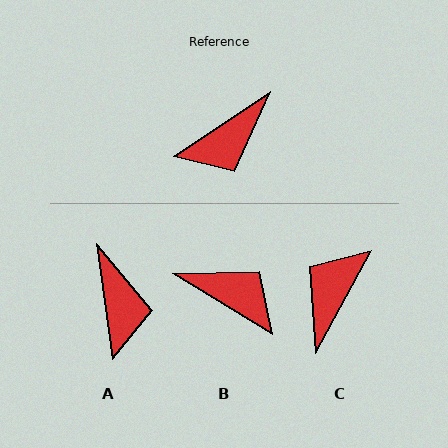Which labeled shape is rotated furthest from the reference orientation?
C, about 152 degrees away.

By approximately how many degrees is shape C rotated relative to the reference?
Approximately 152 degrees clockwise.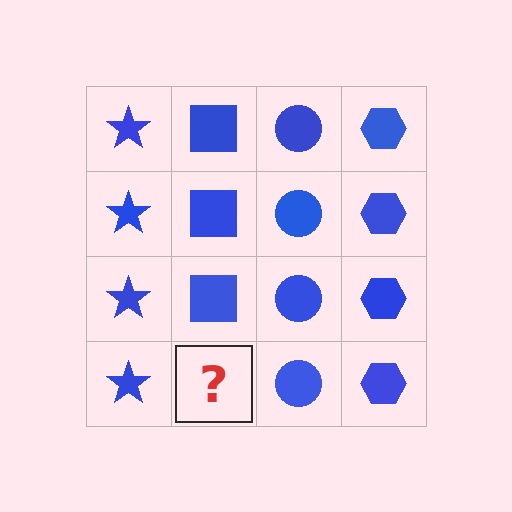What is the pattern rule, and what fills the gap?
The rule is that each column has a consistent shape. The gap should be filled with a blue square.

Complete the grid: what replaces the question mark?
The question mark should be replaced with a blue square.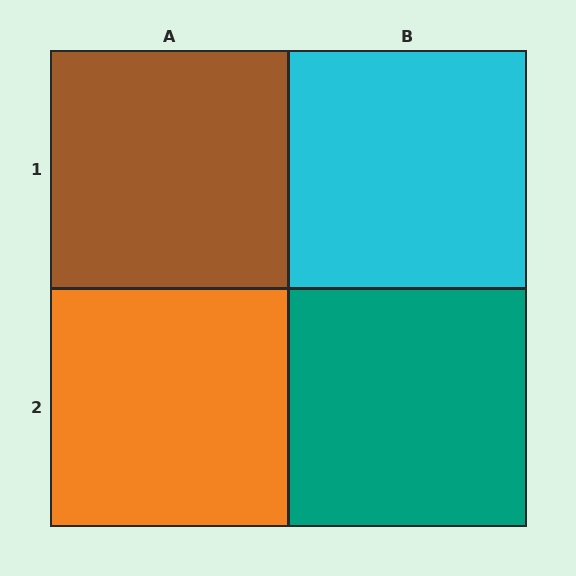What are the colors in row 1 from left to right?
Brown, cyan.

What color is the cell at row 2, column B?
Teal.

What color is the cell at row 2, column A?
Orange.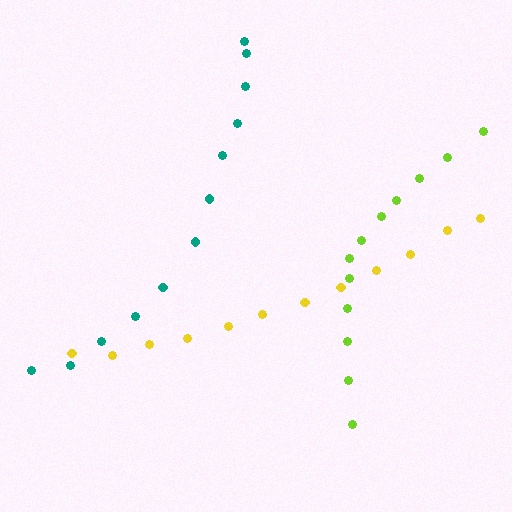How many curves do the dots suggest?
There are 3 distinct paths.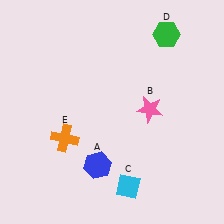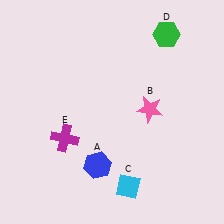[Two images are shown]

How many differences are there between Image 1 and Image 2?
There is 1 difference between the two images.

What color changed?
The cross (E) changed from orange in Image 1 to magenta in Image 2.